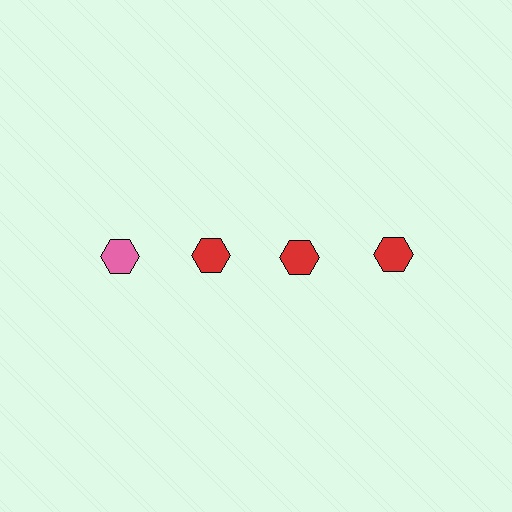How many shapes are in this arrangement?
There are 4 shapes arranged in a grid pattern.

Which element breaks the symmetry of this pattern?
The pink hexagon in the top row, leftmost column breaks the symmetry. All other shapes are red hexagons.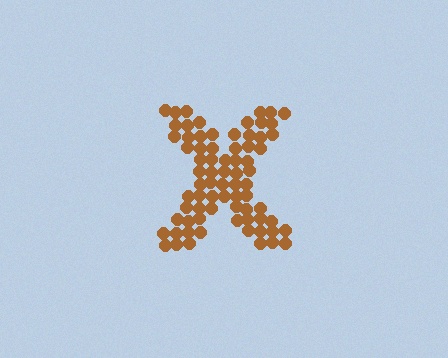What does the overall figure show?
The overall figure shows the letter X.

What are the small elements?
The small elements are circles.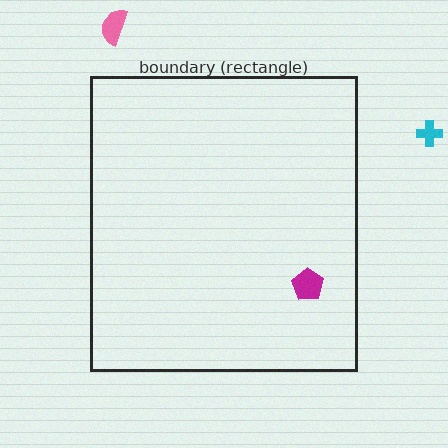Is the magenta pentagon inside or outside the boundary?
Inside.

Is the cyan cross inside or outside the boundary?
Outside.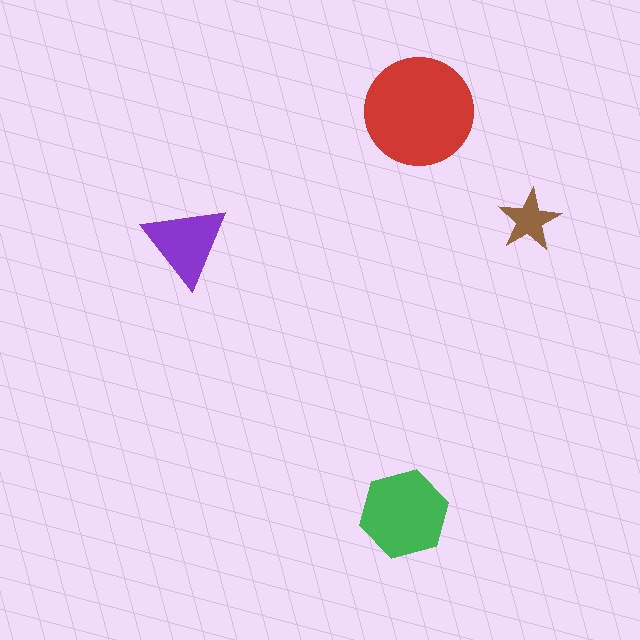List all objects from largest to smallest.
The red circle, the green hexagon, the purple triangle, the brown star.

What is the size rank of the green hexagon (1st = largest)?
2nd.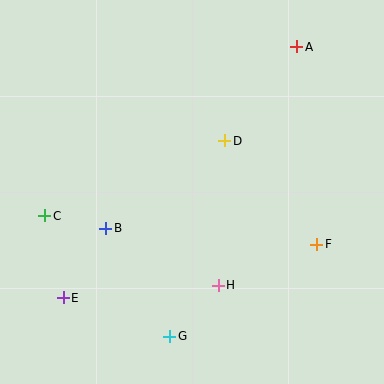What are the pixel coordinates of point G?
Point G is at (170, 336).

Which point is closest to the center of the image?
Point D at (225, 141) is closest to the center.